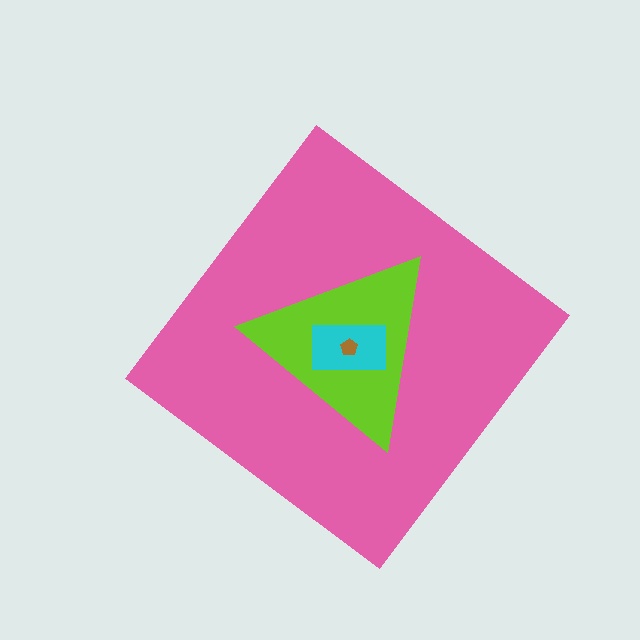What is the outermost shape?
The pink diamond.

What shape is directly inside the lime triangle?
The cyan rectangle.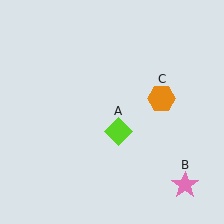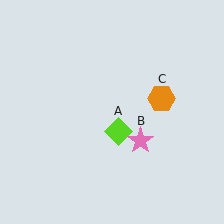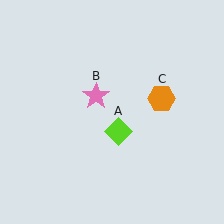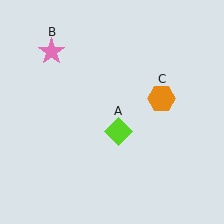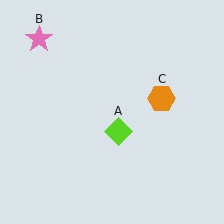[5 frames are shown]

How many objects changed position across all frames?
1 object changed position: pink star (object B).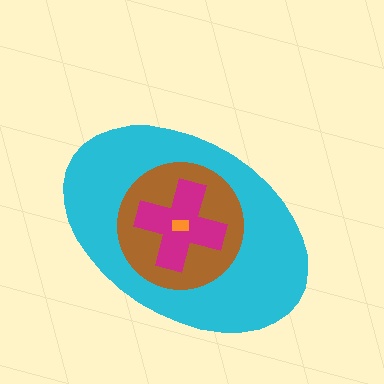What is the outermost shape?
The cyan ellipse.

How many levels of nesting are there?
4.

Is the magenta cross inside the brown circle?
Yes.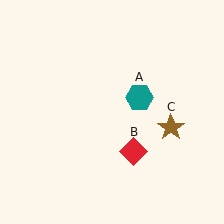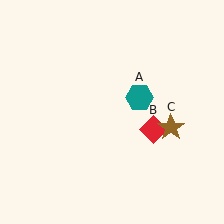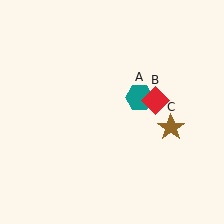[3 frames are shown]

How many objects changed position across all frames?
1 object changed position: red diamond (object B).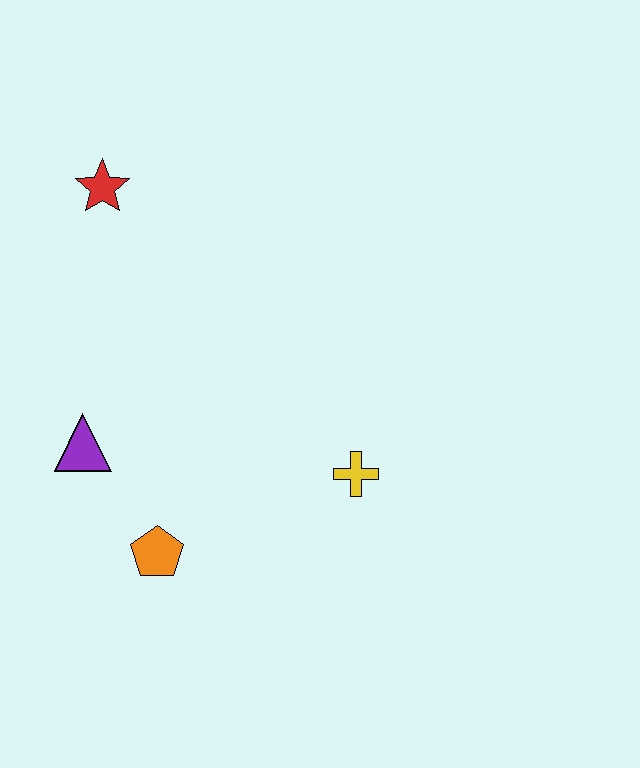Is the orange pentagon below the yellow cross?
Yes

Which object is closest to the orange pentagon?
The purple triangle is closest to the orange pentagon.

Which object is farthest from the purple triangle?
The yellow cross is farthest from the purple triangle.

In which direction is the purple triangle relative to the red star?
The purple triangle is below the red star.